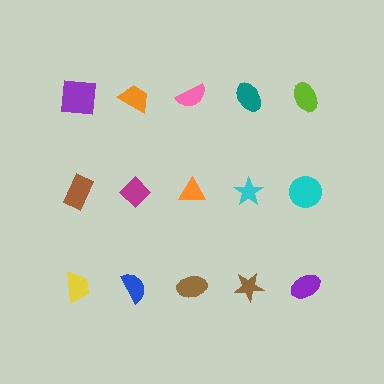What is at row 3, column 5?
A purple ellipse.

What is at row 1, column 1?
A purple square.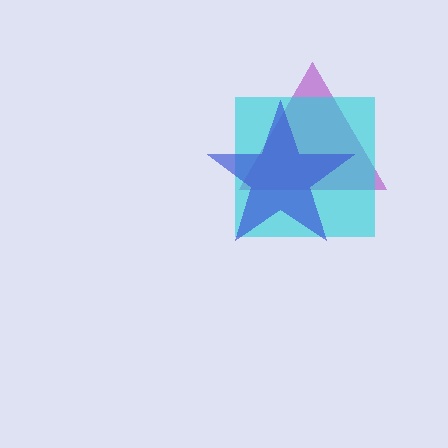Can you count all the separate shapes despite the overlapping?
Yes, there are 3 separate shapes.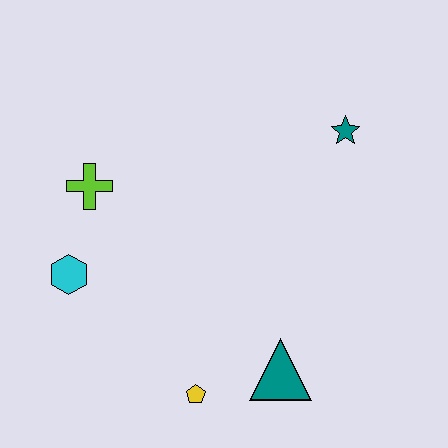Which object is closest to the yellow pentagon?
The teal triangle is closest to the yellow pentagon.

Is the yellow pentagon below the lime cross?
Yes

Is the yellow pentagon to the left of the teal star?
Yes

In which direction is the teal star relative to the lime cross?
The teal star is to the right of the lime cross.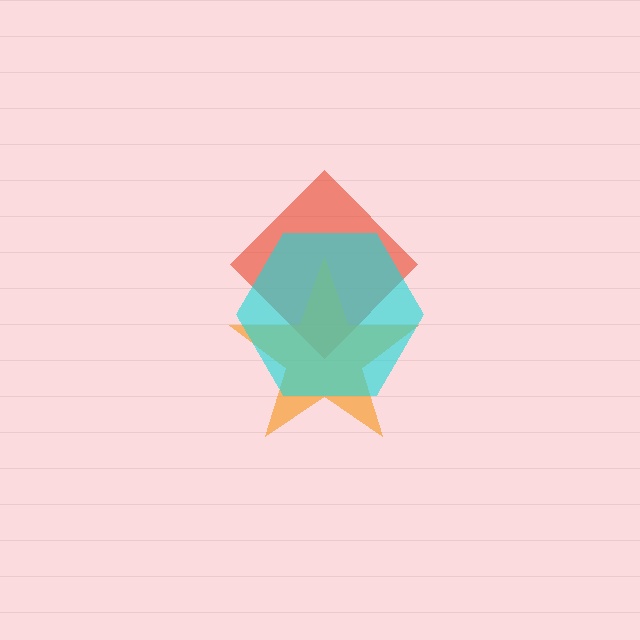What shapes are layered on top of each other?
The layered shapes are: a red diamond, an orange star, a cyan hexagon.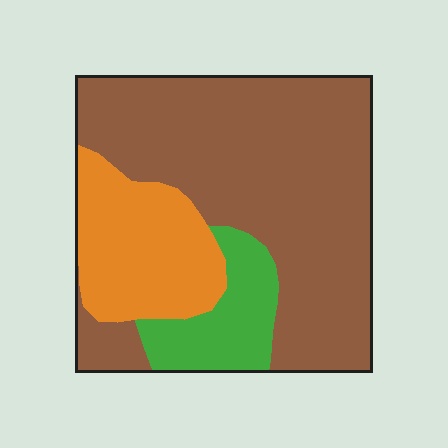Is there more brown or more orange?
Brown.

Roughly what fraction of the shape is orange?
Orange covers around 20% of the shape.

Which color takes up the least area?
Green, at roughly 15%.